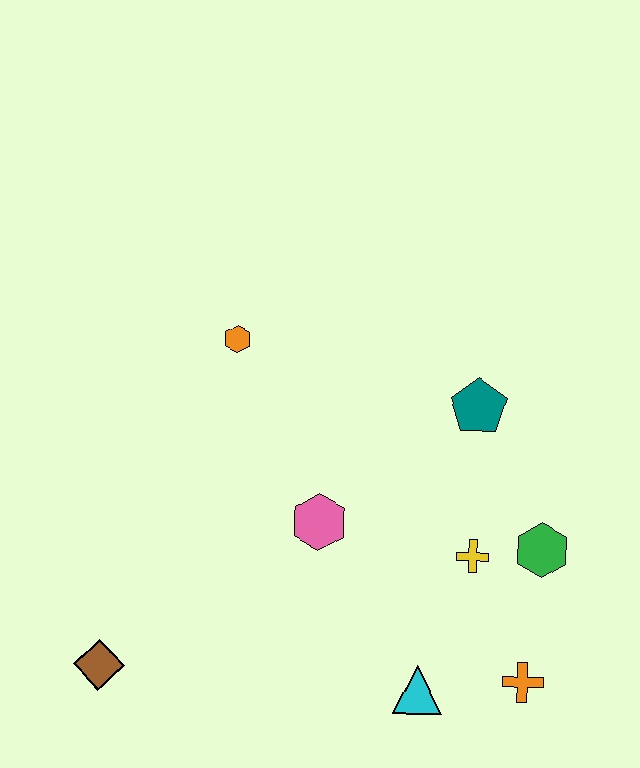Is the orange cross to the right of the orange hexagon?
Yes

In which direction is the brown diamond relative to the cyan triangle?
The brown diamond is to the left of the cyan triangle.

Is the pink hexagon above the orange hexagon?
No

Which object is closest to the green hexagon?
The yellow cross is closest to the green hexagon.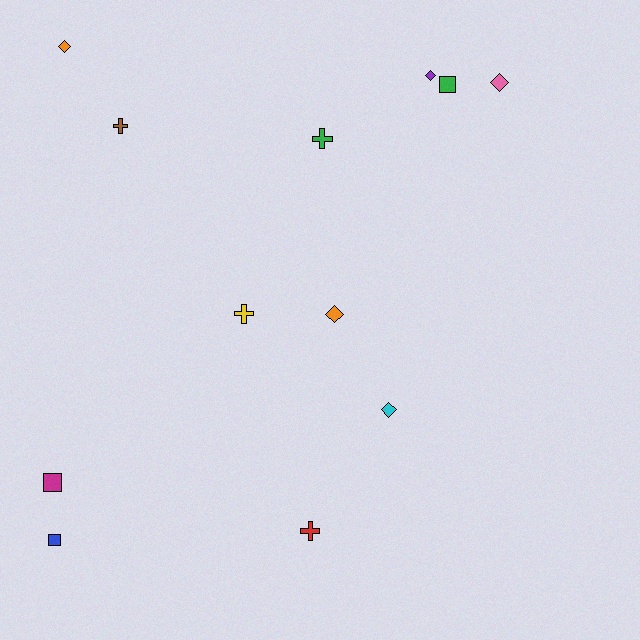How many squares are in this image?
There are 3 squares.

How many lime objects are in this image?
There are no lime objects.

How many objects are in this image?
There are 12 objects.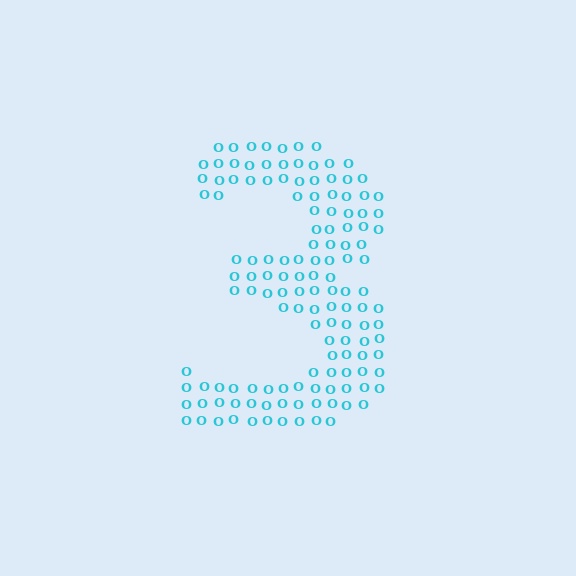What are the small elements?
The small elements are letter O's.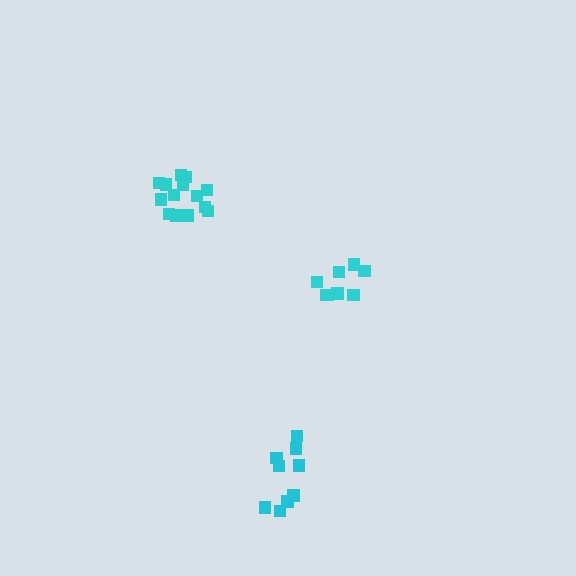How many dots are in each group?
Group 1: 14 dots, Group 2: 8 dots, Group 3: 9 dots (31 total).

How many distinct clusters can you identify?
There are 3 distinct clusters.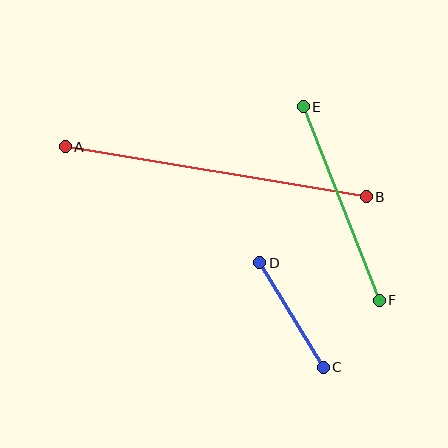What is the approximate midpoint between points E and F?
The midpoint is at approximately (341, 203) pixels.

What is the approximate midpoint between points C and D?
The midpoint is at approximately (292, 315) pixels.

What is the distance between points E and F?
The distance is approximately 208 pixels.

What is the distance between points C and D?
The distance is approximately 122 pixels.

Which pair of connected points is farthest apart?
Points A and B are farthest apart.